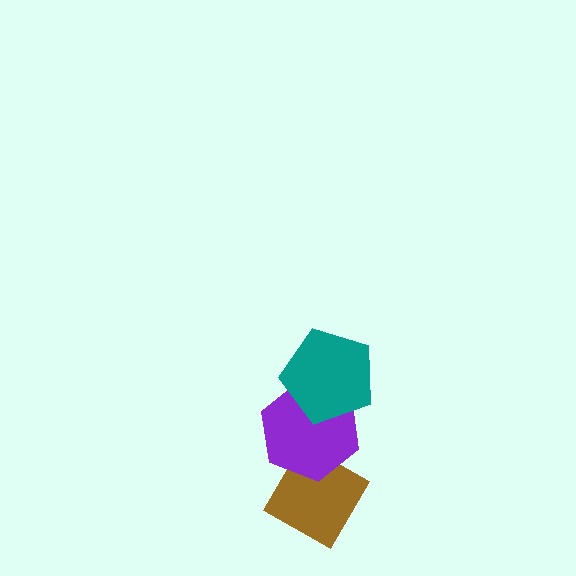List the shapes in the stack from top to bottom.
From top to bottom: the teal pentagon, the purple hexagon, the brown diamond.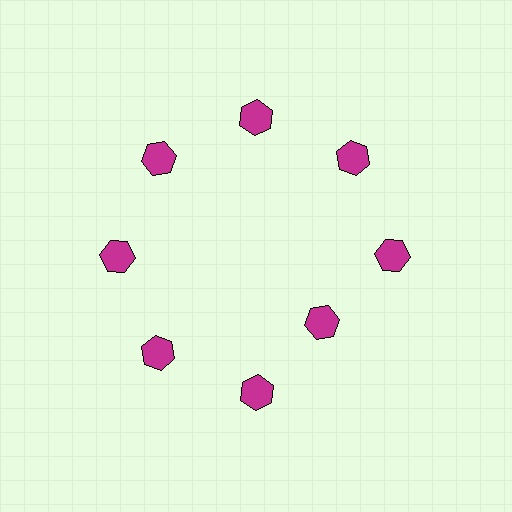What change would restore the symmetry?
The symmetry would be restored by moving it outward, back onto the ring so that all 8 hexagons sit at equal angles and equal distance from the center.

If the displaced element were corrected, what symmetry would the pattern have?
It would have 8-fold rotational symmetry — the pattern would map onto itself every 45 degrees.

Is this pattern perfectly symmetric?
No. The 8 magenta hexagons are arranged in a ring, but one element near the 4 o'clock position is pulled inward toward the center, breaking the 8-fold rotational symmetry.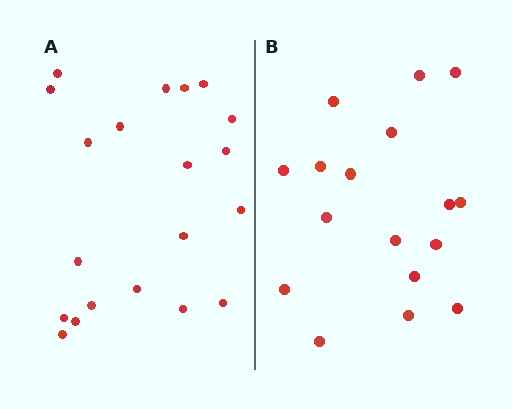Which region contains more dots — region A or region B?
Region A (the left region) has more dots.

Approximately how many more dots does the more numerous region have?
Region A has just a few more — roughly 2 or 3 more dots than region B.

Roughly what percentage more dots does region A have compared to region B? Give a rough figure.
About 20% more.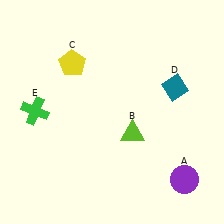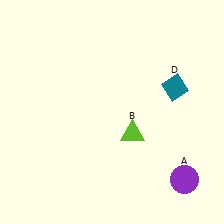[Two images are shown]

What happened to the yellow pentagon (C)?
The yellow pentagon (C) was removed in Image 2. It was in the top-left area of Image 1.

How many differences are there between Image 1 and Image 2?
There are 2 differences between the two images.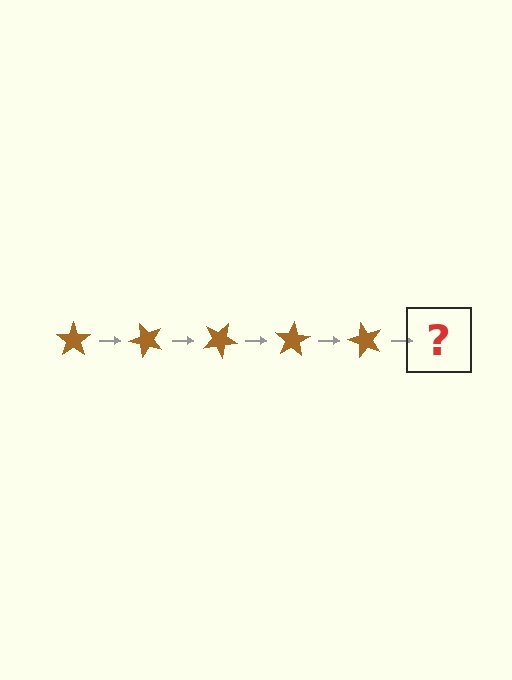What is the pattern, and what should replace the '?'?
The pattern is that the star rotates 50 degrees each step. The '?' should be a brown star rotated 250 degrees.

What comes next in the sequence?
The next element should be a brown star rotated 250 degrees.